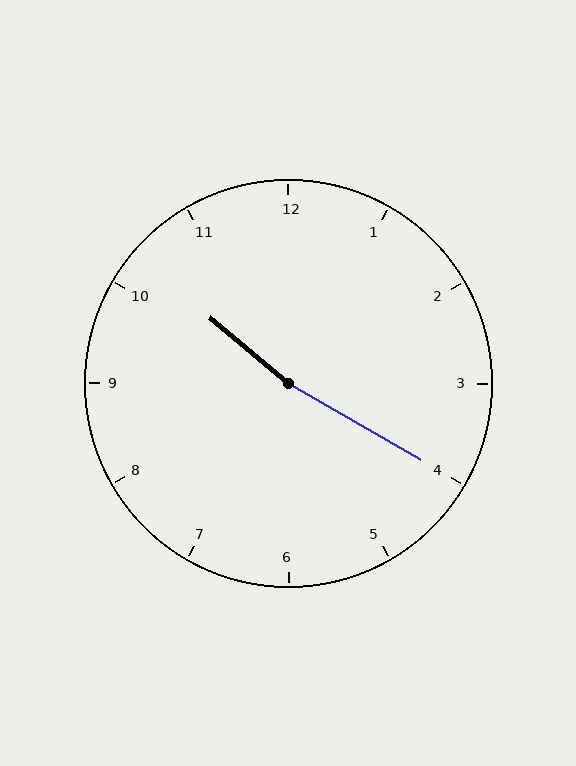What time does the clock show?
10:20.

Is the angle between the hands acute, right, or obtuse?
It is obtuse.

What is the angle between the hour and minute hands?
Approximately 170 degrees.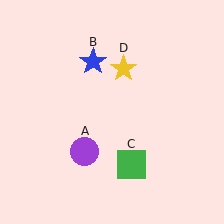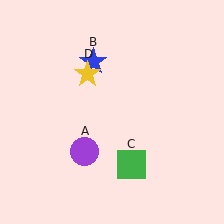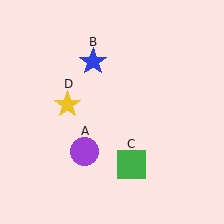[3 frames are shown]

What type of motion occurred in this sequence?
The yellow star (object D) rotated counterclockwise around the center of the scene.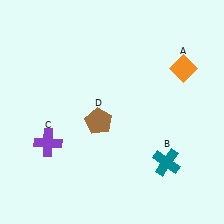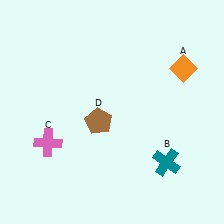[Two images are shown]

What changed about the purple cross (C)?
In Image 1, C is purple. In Image 2, it changed to pink.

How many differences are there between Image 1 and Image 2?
There is 1 difference between the two images.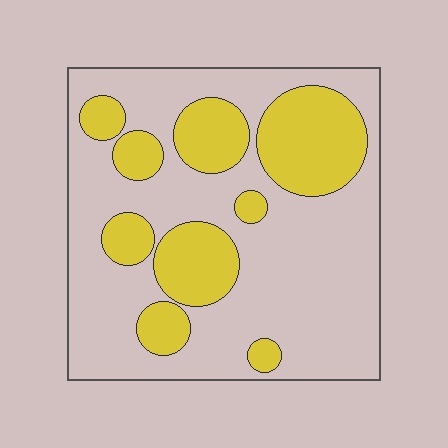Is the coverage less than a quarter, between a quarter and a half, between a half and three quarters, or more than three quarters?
Between a quarter and a half.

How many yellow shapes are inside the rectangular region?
9.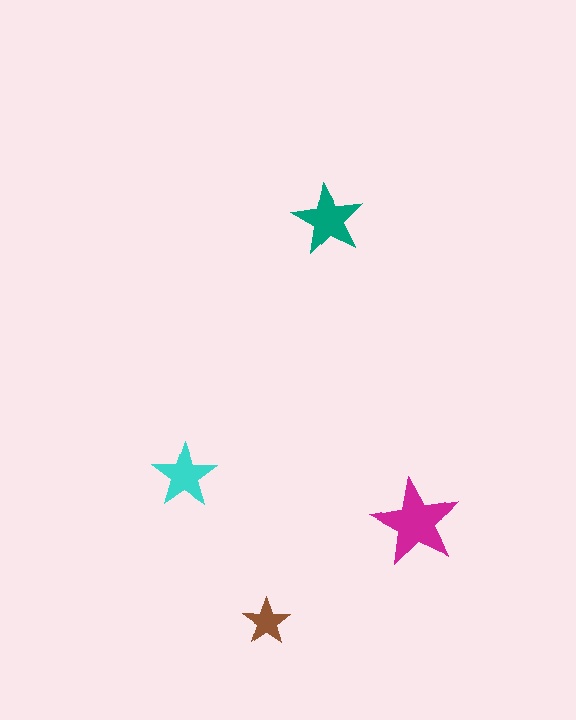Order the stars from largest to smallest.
the magenta one, the teal one, the cyan one, the brown one.